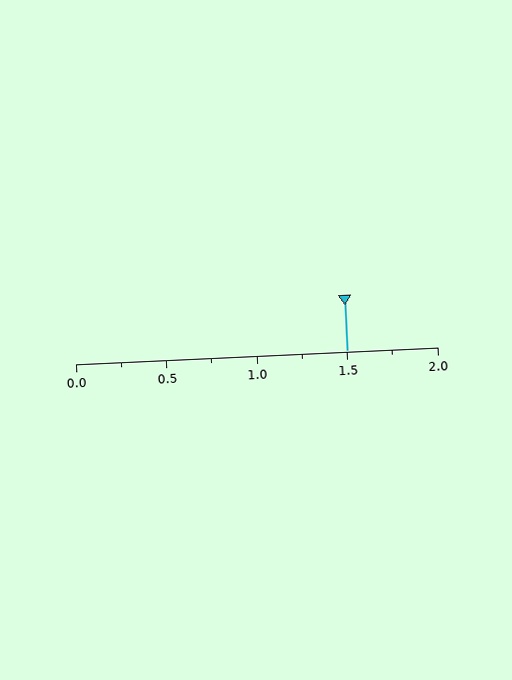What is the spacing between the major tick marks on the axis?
The major ticks are spaced 0.5 apart.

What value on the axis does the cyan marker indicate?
The marker indicates approximately 1.5.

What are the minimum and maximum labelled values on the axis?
The axis runs from 0.0 to 2.0.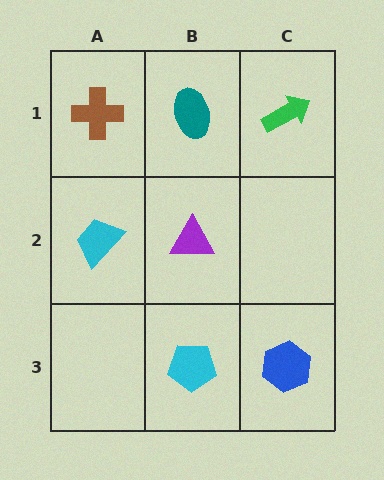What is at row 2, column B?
A purple triangle.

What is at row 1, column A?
A brown cross.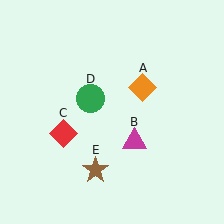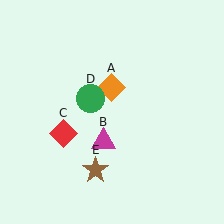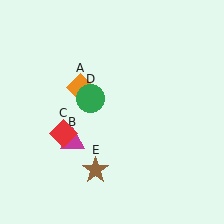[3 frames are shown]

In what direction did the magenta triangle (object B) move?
The magenta triangle (object B) moved left.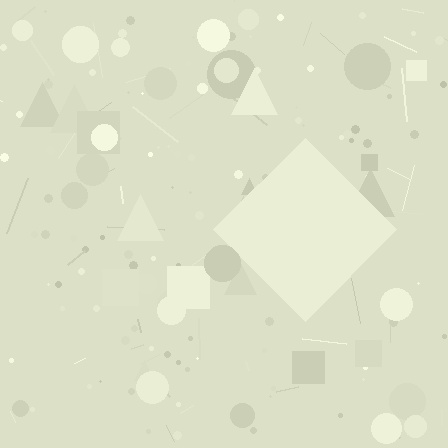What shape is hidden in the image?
A diamond is hidden in the image.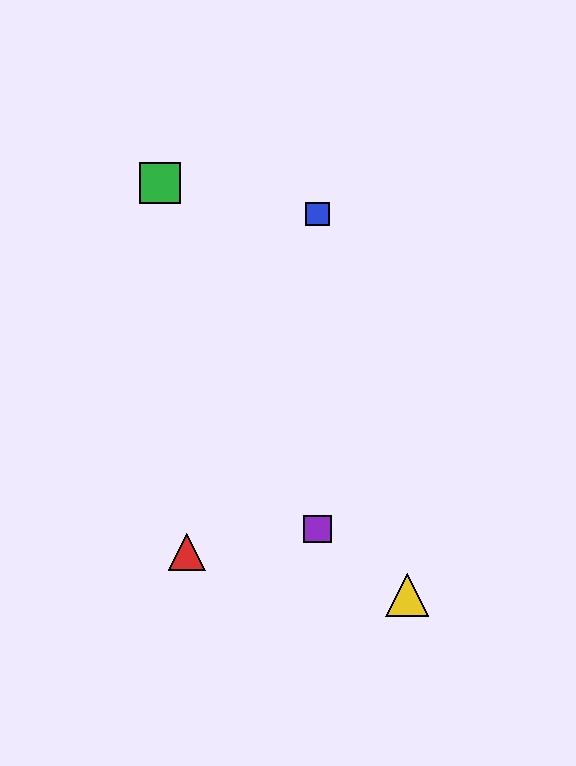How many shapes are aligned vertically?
2 shapes (the blue square, the purple square) are aligned vertically.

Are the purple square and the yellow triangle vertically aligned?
No, the purple square is at x≈317 and the yellow triangle is at x≈407.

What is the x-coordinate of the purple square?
The purple square is at x≈317.